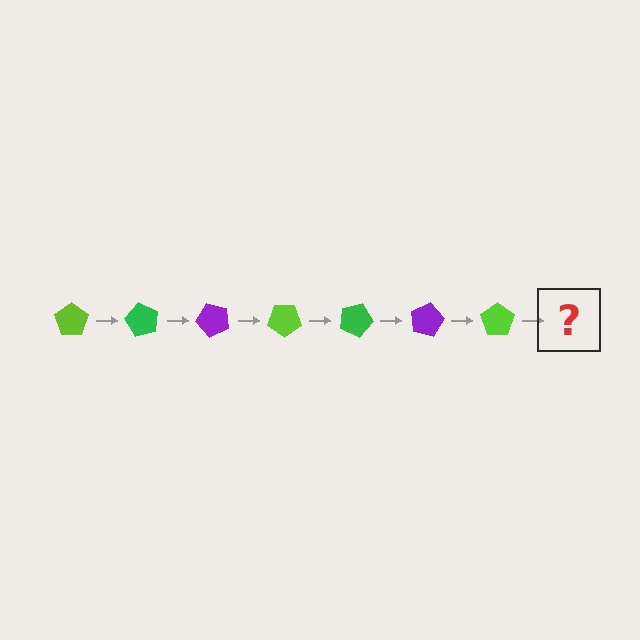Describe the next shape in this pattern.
It should be a green pentagon, rotated 420 degrees from the start.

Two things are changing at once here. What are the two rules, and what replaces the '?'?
The two rules are that it rotates 60 degrees each step and the color cycles through lime, green, and purple. The '?' should be a green pentagon, rotated 420 degrees from the start.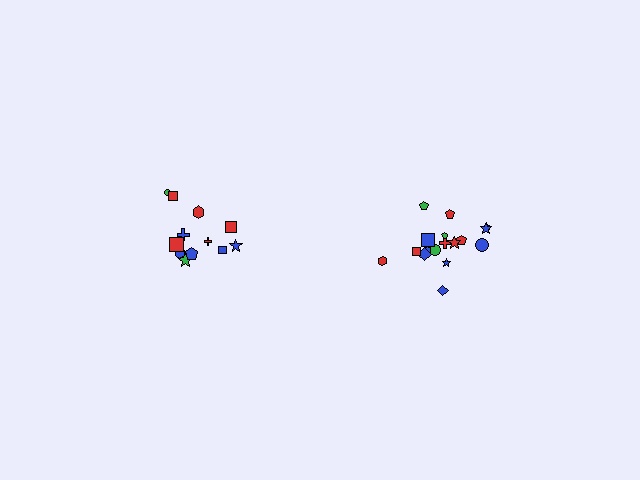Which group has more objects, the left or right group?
The right group.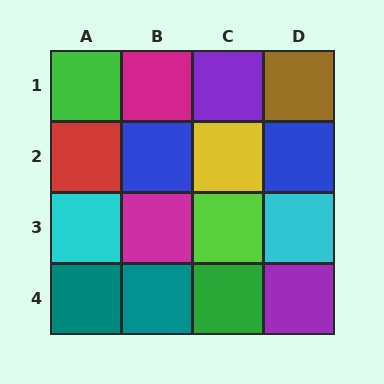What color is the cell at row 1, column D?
Brown.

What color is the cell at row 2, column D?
Blue.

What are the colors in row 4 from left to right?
Teal, teal, green, purple.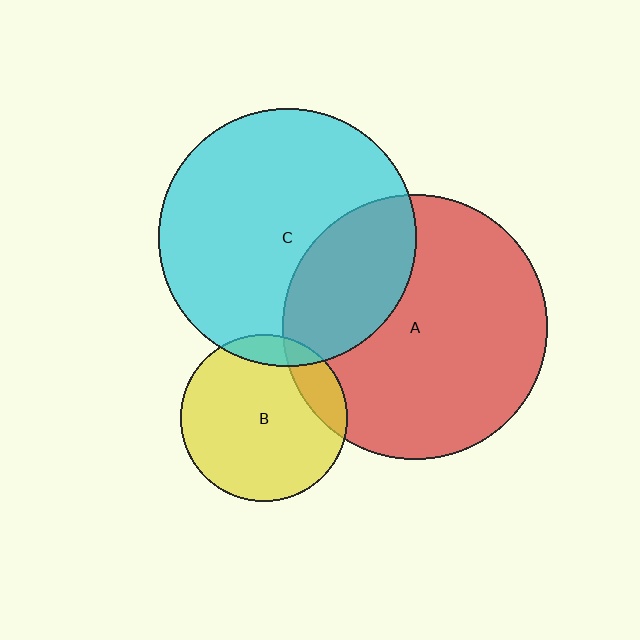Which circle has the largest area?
Circle A (red).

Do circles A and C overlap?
Yes.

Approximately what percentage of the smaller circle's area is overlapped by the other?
Approximately 30%.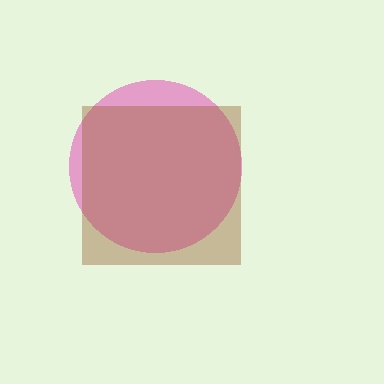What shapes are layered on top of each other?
The layered shapes are: a pink circle, a brown square.